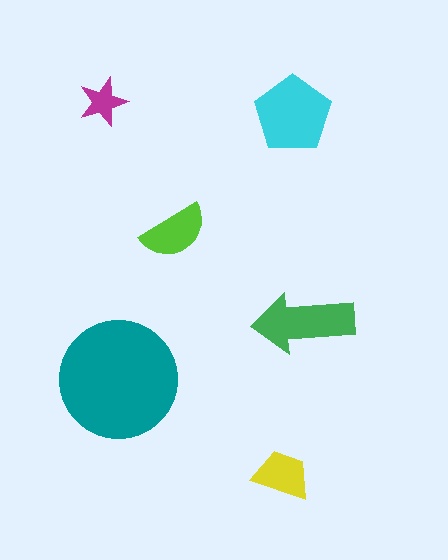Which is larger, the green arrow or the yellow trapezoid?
The green arrow.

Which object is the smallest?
The magenta star.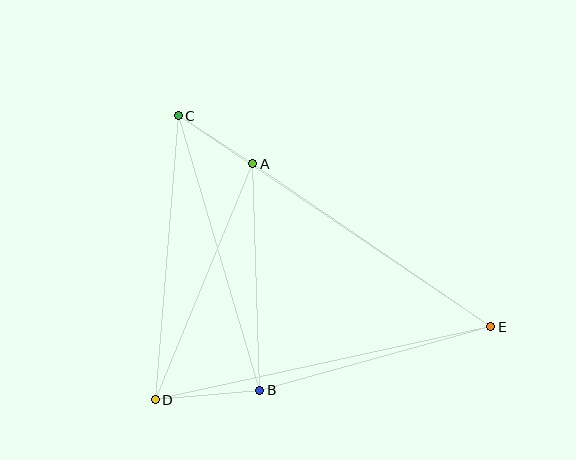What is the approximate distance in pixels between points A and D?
The distance between A and D is approximately 255 pixels.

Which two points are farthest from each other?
Points C and E are farthest from each other.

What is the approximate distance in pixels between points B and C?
The distance between B and C is approximately 286 pixels.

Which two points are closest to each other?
Points A and C are closest to each other.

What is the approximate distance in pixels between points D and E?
The distance between D and E is approximately 343 pixels.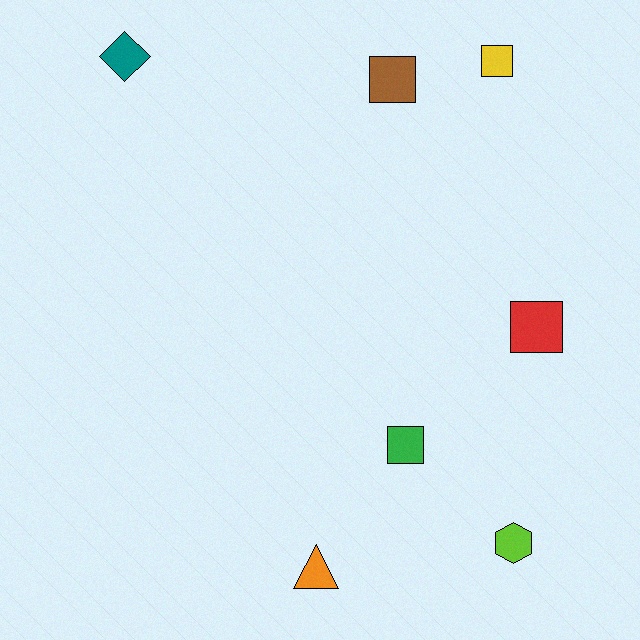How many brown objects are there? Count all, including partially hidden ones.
There is 1 brown object.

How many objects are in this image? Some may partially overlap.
There are 7 objects.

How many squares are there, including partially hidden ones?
There are 4 squares.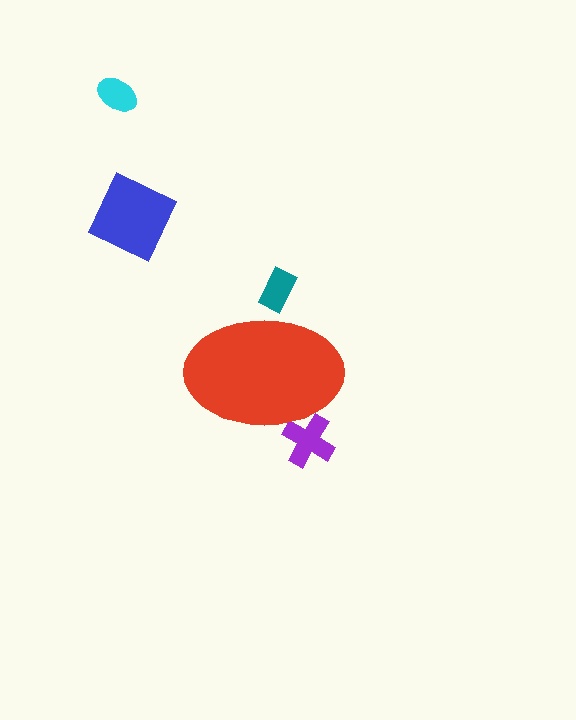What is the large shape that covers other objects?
A red ellipse.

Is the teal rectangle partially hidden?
Yes, the teal rectangle is partially hidden behind the red ellipse.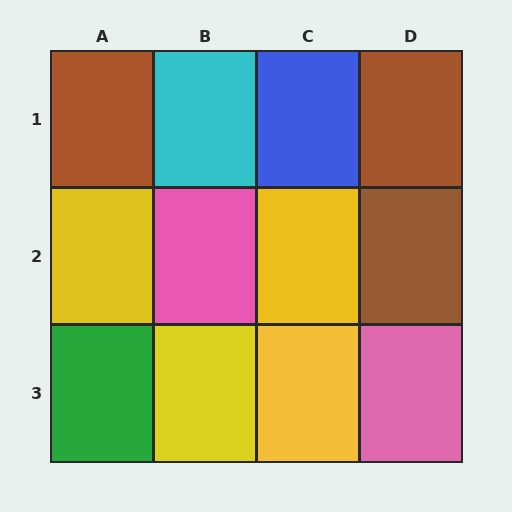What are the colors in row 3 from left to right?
Green, yellow, yellow, pink.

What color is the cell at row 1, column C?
Blue.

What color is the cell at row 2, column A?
Yellow.